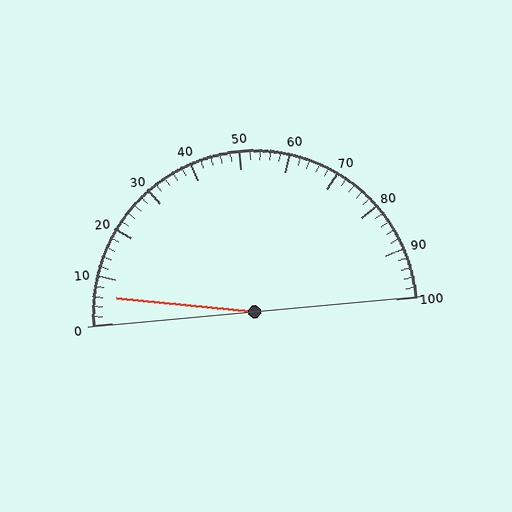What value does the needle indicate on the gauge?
The needle indicates approximately 6.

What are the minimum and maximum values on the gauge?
The gauge ranges from 0 to 100.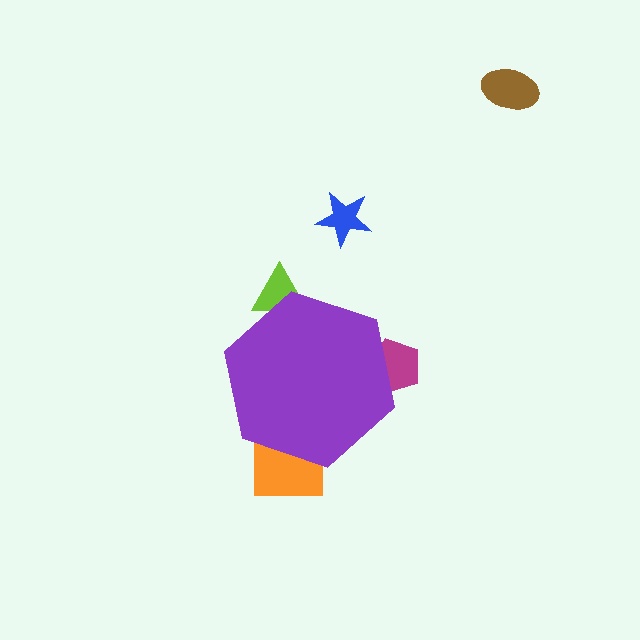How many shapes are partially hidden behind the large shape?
3 shapes are partially hidden.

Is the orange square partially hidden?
Yes, the orange square is partially hidden behind the purple hexagon.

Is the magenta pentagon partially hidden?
Yes, the magenta pentagon is partially hidden behind the purple hexagon.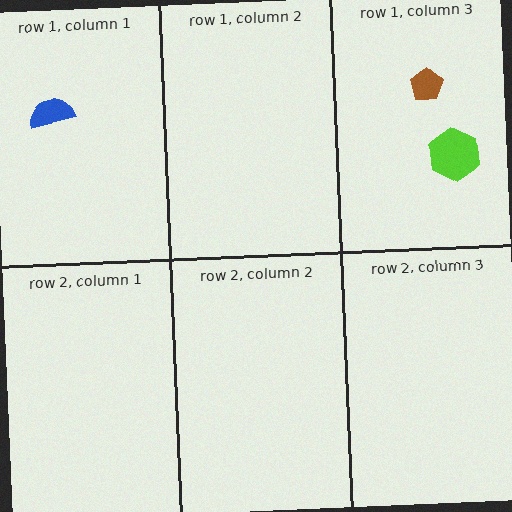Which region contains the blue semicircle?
The row 1, column 1 region.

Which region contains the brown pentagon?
The row 1, column 3 region.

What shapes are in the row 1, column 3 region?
The brown pentagon, the lime hexagon.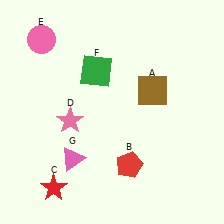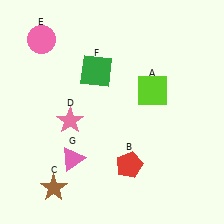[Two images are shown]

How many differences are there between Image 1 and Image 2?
There are 2 differences between the two images.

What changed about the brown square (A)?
In Image 1, A is brown. In Image 2, it changed to lime.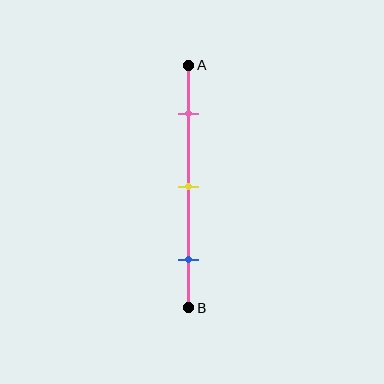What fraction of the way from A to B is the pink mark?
The pink mark is approximately 20% (0.2) of the way from A to B.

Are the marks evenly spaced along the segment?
Yes, the marks are approximately evenly spaced.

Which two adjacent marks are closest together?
The pink and yellow marks are the closest adjacent pair.